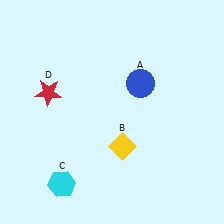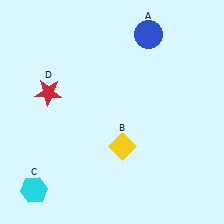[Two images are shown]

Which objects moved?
The objects that moved are: the blue circle (A), the cyan hexagon (C).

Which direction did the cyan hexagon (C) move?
The cyan hexagon (C) moved left.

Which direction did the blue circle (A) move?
The blue circle (A) moved up.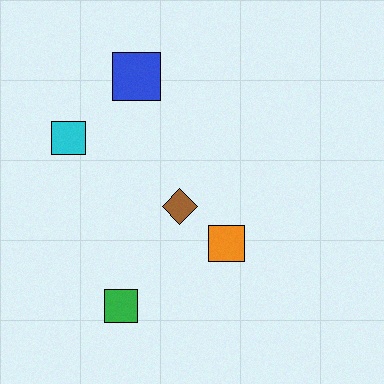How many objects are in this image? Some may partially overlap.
There are 5 objects.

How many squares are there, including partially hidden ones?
There are 4 squares.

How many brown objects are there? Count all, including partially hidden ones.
There is 1 brown object.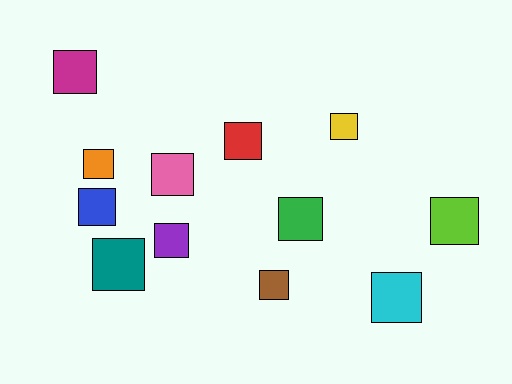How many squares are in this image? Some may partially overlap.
There are 12 squares.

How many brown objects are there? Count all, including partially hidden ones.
There is 1 brown object.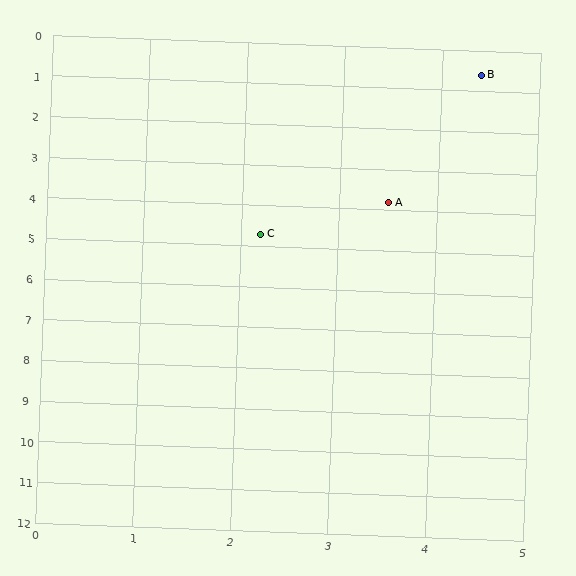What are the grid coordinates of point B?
Point B is at approximately (4.4, 0.6).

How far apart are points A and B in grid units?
Points A and B are about 3.3 grid units apart.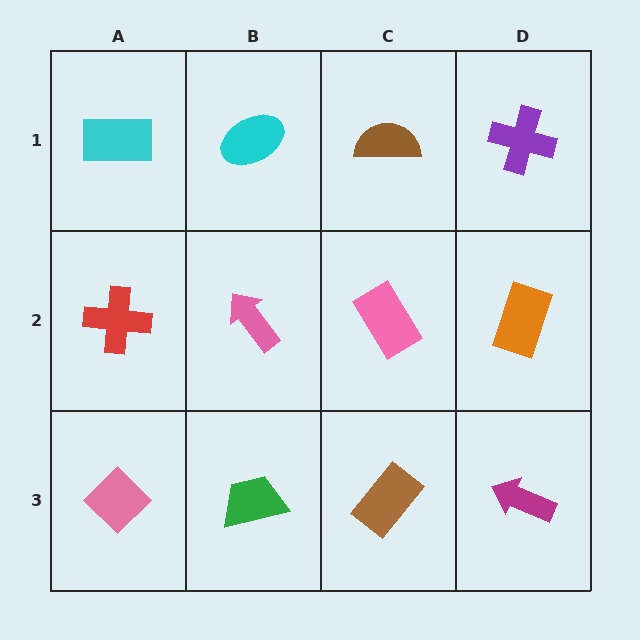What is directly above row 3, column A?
A red cross.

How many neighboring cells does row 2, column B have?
4.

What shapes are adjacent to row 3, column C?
A pink rectangle (row 2, column C), a green trapezoid (row 3, column B), a magenta arrow (row 3, column D).